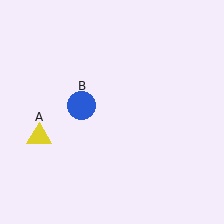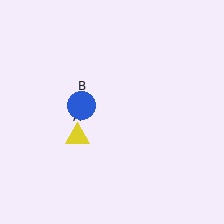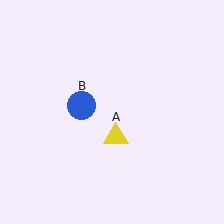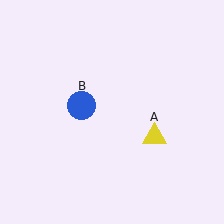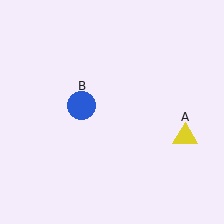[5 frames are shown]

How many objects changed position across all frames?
1 object changed position: yellow triangle (object A).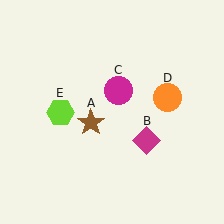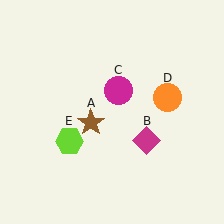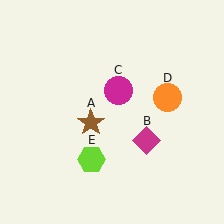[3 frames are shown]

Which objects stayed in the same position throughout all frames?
Brown star (object A) and magenta diamond (object B) and magenta circle (object C) and orange circle (object D) remained stationary.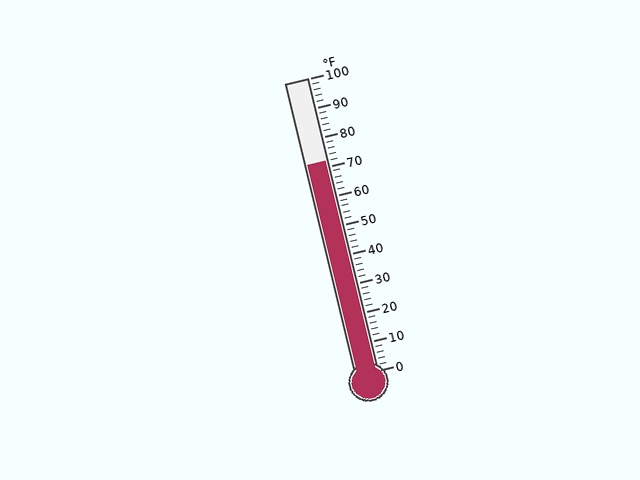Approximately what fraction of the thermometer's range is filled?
The thermometer is filled to approximately 70% of its range.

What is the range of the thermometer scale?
The thermometer scale ranges from 0°F to 100°F.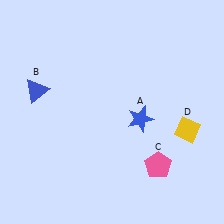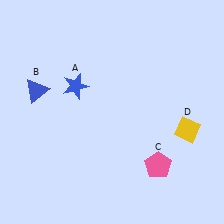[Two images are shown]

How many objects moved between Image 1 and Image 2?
1 object moved between the two images.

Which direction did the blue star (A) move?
The blue star (A) moved left.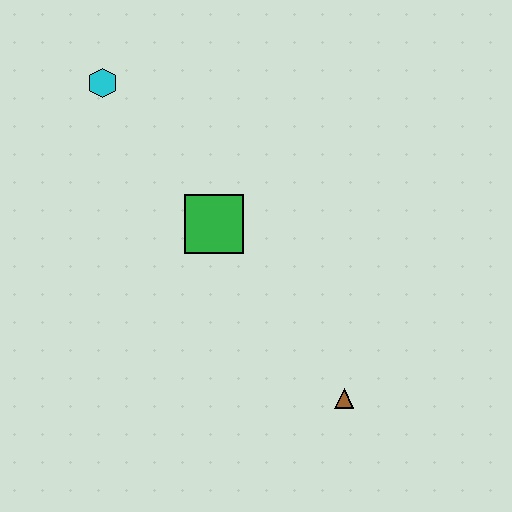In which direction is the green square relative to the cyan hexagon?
The green square is below the cyan hexagon.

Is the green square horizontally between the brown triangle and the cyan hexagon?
Yes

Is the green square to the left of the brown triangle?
Yes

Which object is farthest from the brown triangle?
The cyan hexagon is farthest from the brown triangle.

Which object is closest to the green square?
The cyan hexagon is closest to the green square.